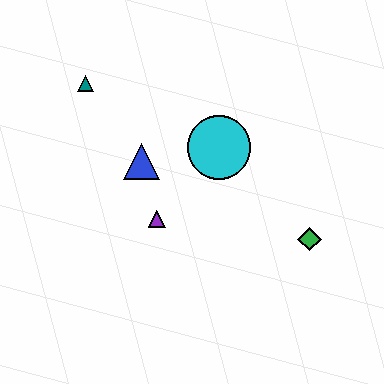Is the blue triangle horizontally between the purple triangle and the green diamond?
No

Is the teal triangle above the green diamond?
Yes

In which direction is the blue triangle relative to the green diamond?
The blue triangle is to the left of the green diamond.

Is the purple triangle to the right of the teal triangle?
Yes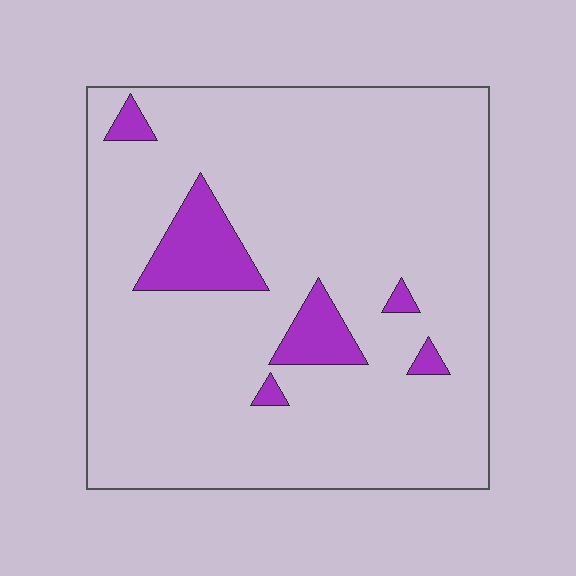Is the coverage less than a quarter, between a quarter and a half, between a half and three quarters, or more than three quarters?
Less than a quarter.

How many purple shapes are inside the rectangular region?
6.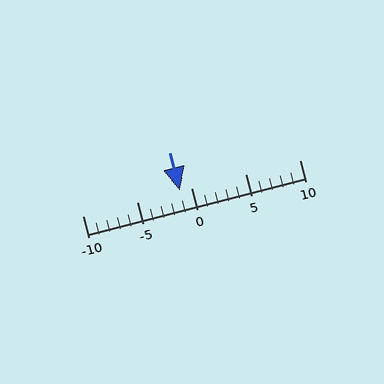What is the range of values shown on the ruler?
The ruler shows values from -10 to 10.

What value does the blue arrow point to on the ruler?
The blue arrow points to approximately -1.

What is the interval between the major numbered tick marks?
The major tick marks are spaced 5 units apart.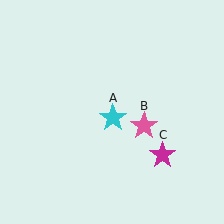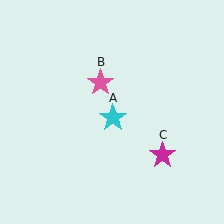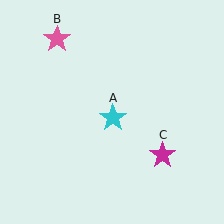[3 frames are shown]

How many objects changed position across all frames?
1 object changed position: pink star (object B).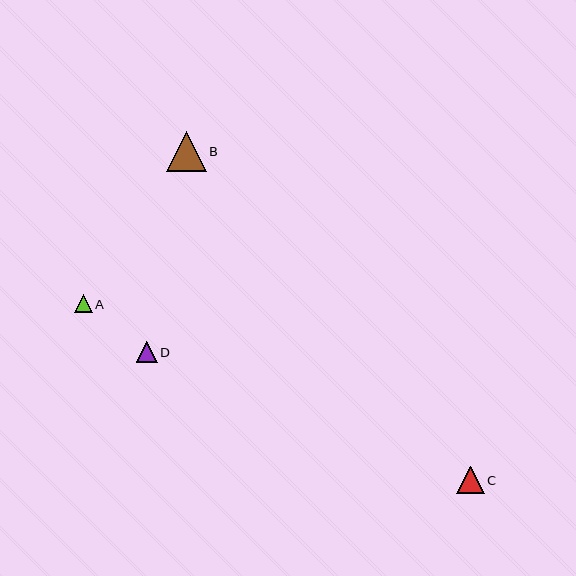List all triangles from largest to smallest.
From largest to smallest: B, C, D, A.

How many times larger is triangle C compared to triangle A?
Triangle C is approximately 1.6 times the size of triangle A.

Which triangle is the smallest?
Triangle A is the smallest with a size of approximately 18 pixels.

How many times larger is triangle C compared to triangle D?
Triangle C is approximately 1.3 times the size of triangle D.